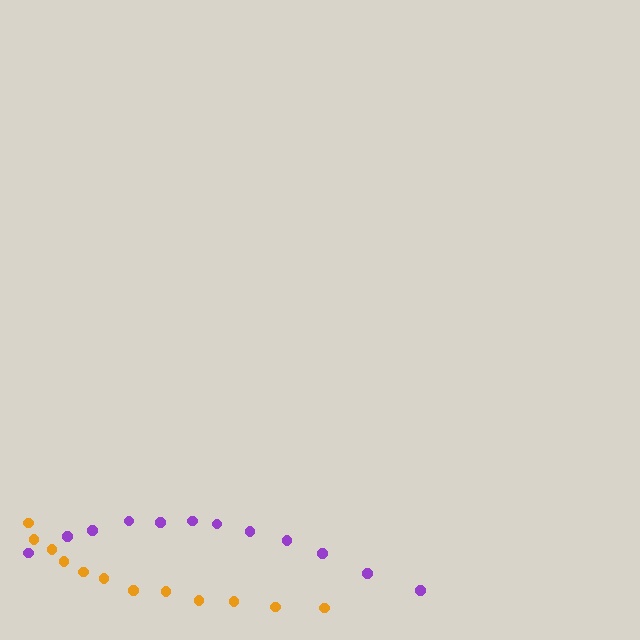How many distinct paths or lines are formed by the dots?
There are 2 distinct paths.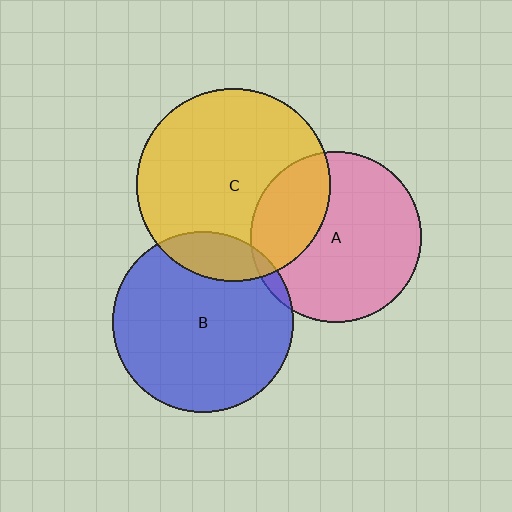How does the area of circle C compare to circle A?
Approximately 1.3 times.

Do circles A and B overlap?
Yes.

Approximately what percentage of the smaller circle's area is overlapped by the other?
Approximately 5%.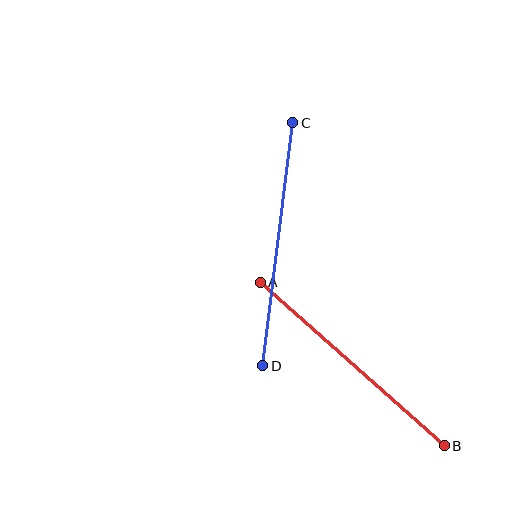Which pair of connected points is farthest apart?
Points A and B are farthest apart.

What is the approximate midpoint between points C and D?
The midpoint is at approximately (278, 244) pixels.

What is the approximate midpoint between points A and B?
The midpoint is at approximately (352, 364) pixels.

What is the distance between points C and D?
The distance is approximately 245 pixels.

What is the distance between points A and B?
The distance is approximately 246 pixels.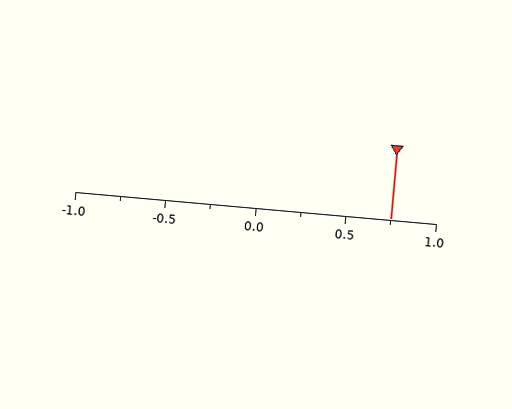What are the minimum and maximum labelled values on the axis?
The axis runs from -1.0 to 1.0.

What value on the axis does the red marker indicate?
The marker indicates approximately 0.75.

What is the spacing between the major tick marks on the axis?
The major ticks are spaced 0.5 apart.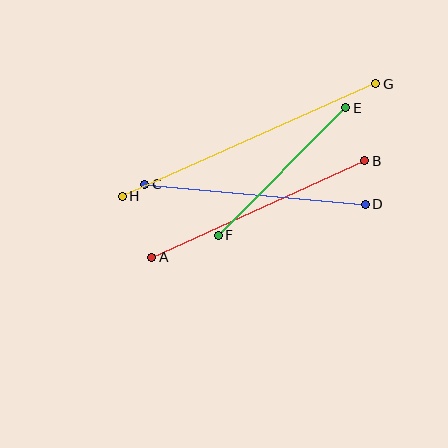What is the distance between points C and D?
The distance is approximately 221 pixels.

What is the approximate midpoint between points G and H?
The midpoint is at approximately (249, 140) pixels.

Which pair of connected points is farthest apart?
Points G and H are farthest apart.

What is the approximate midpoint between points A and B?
The midpoint is at approximately (258, 209) pixels.